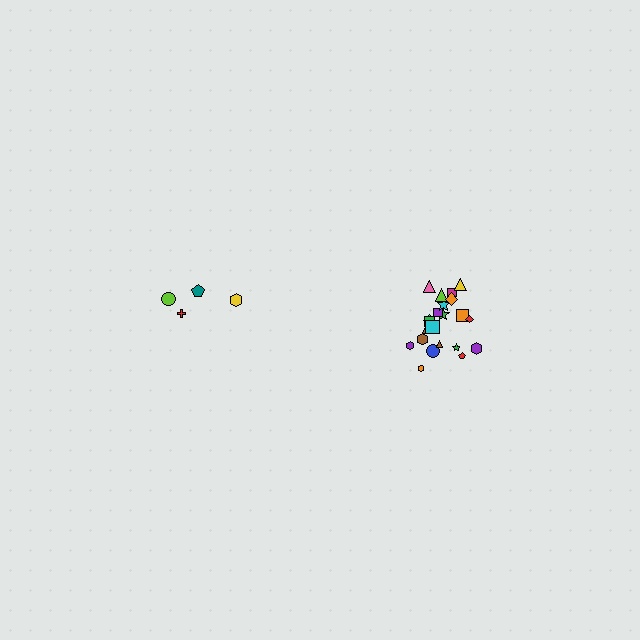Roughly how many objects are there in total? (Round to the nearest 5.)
Roughly 25 objects in total.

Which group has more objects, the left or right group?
The right group.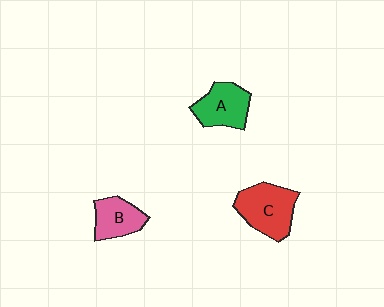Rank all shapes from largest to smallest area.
From largest to smallest: C (red), A (green), B (pink).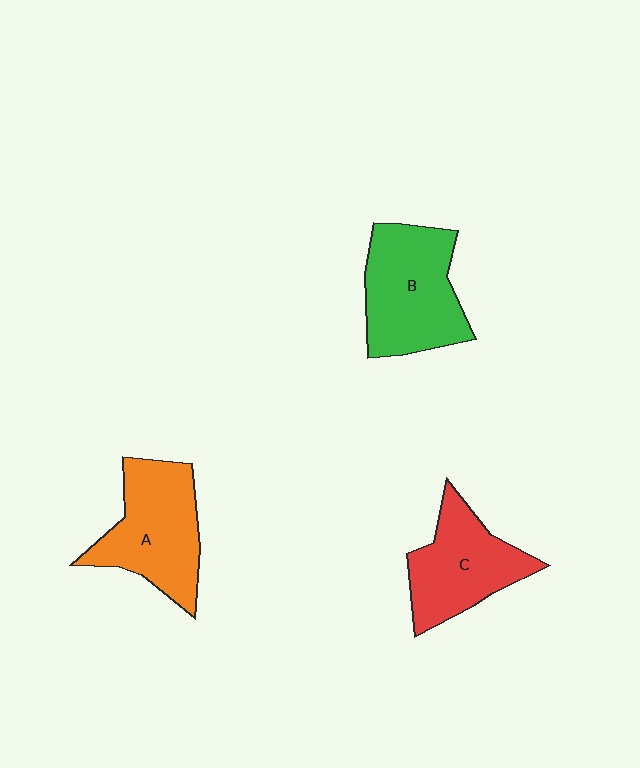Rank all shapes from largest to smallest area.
From largest to smallest: B (green), A (orange), C (red).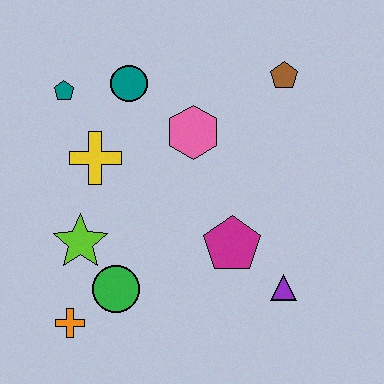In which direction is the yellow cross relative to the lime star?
The yellow cross is above the lime star.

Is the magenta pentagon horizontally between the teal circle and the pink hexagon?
No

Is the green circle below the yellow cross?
Yes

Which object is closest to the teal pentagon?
The teal circle is closest to the teal pentagon.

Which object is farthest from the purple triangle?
The teal pentagon is farthest from the purple triangle.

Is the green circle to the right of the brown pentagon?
No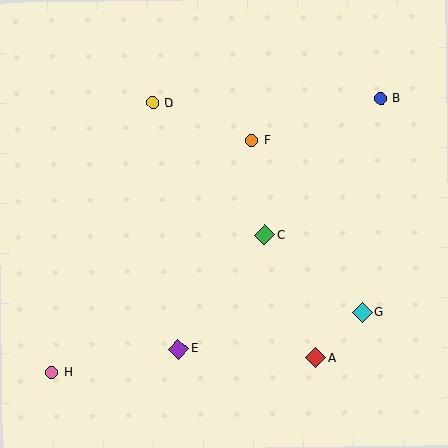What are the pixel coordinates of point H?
Point H is at (52, 373).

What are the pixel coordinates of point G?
Point G is at (362, 313).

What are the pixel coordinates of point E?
Point E is at (178, 349).